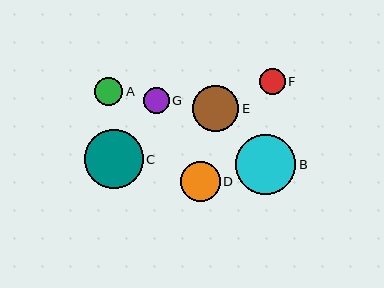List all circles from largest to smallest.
From largest to smallest: B, C, E, D, A, F, G.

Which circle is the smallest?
Circle G is the smallest with a size of approximately 25 pixels.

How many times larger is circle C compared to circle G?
Circle C is approximately 2.3 times the size of circle G.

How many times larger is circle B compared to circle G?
Circle B is approximately 2.4 times the size of circle G.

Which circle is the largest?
Circle B is the largest with a size of approximately 60 pixels.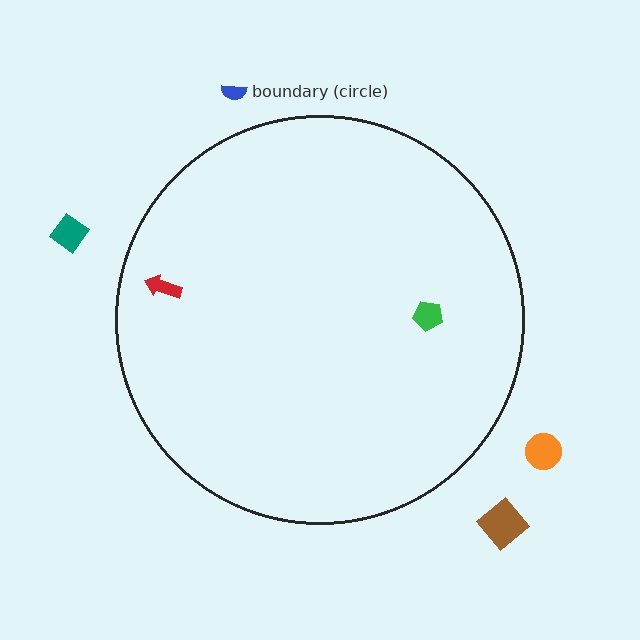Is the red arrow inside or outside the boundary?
Inside.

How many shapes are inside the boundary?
2 inside, 4 outside.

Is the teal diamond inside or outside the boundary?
Outside.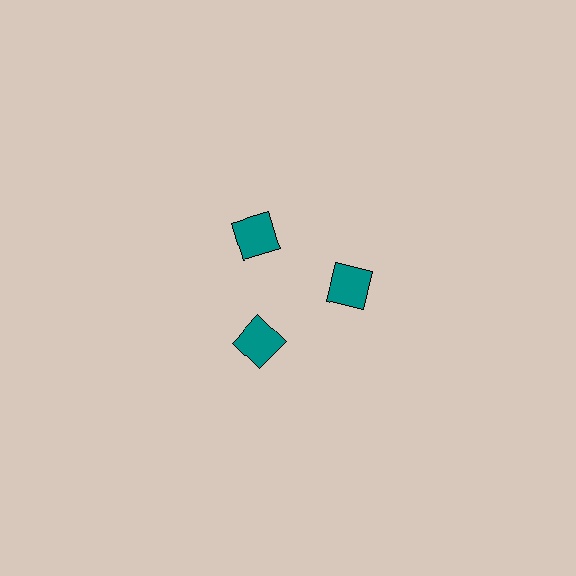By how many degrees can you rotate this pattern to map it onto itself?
The pattern maps onto itself every 120 degrees of rotation.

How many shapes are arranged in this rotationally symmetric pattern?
There are 3 shapes, arranged in 3 groups of 1.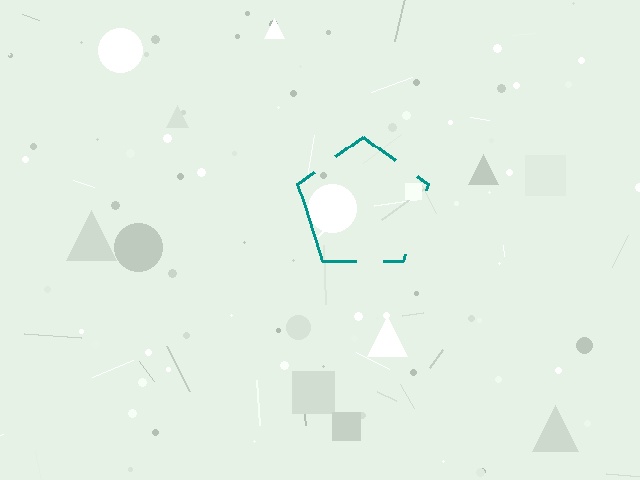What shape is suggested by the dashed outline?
The dashed outline suggests a pentagon.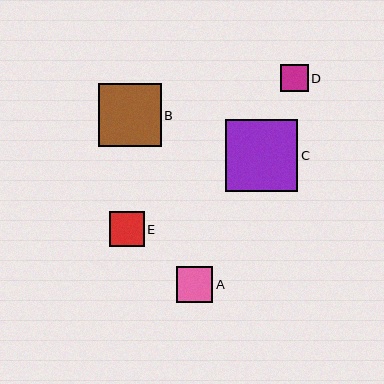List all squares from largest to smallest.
From largest to smallest: C, B, A, E, D.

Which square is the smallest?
Square D is the smallest with a size of approximately 27 pixels.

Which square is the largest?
Square C is the largest with a size of approximately 72 pixels.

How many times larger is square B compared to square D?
Square B is approximately 2.3 times the size of square D.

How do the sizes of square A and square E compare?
Square A and square E are approximately the same size.